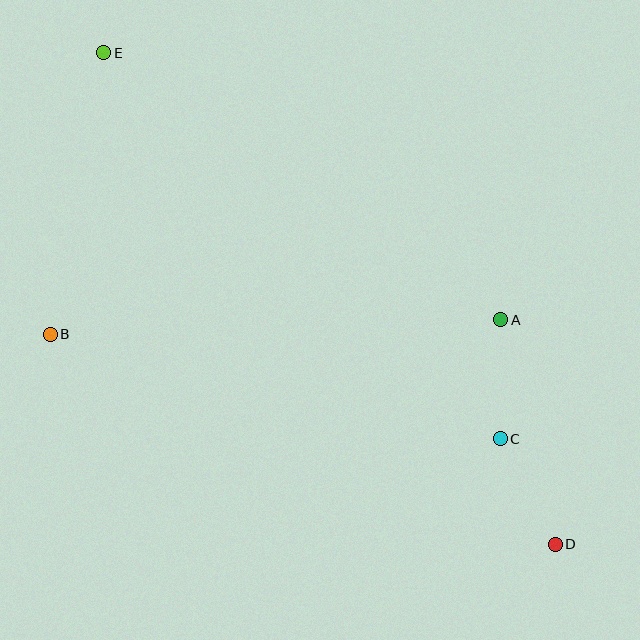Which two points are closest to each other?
Points A and C are closest to each other.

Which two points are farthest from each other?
Points D and E are farthest from each other.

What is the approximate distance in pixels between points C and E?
The distance between C and E is approximately 554 pixels.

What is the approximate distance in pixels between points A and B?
The distance between A and B is approximately 451 pixels.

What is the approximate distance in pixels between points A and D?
The distance between A and D is approximately 231 pixels.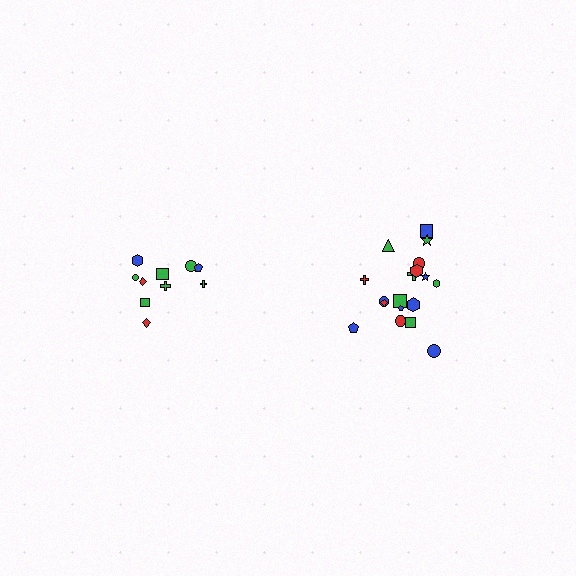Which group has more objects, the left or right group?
The right group.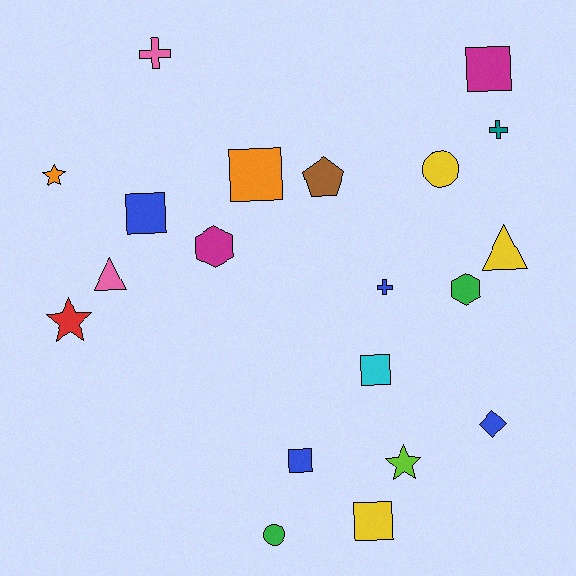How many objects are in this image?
There are 20 objects.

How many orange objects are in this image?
There are 2 orange objects.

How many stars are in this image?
There are 3 stars.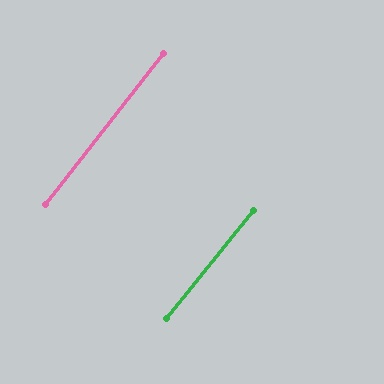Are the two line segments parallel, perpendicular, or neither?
Parallel — their directions differ by only 1.0°.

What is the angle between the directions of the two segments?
Approximately 1 degree.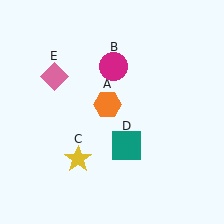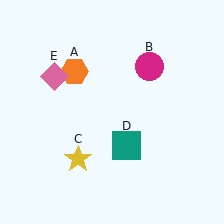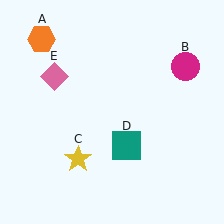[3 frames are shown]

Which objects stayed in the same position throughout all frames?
Yellow star (object C) and teal square (object D) and pink diamond (object E) remained stationary.